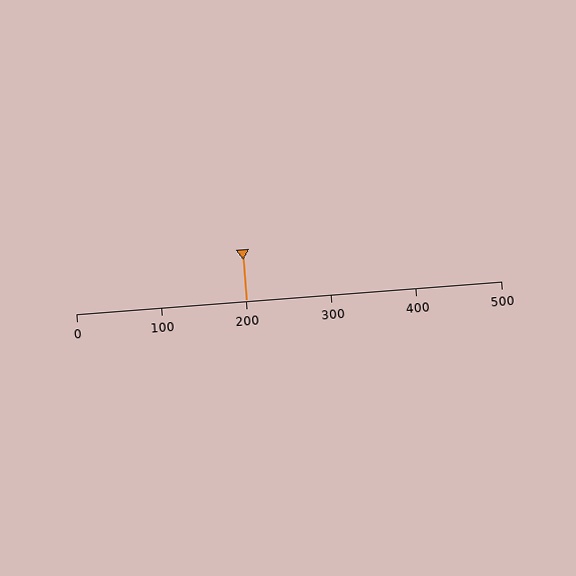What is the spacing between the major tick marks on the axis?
The major ticks are spaced 100 apart.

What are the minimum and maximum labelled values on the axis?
The axis runs from 0 to 500.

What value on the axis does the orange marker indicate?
The marker indicates approximately 200.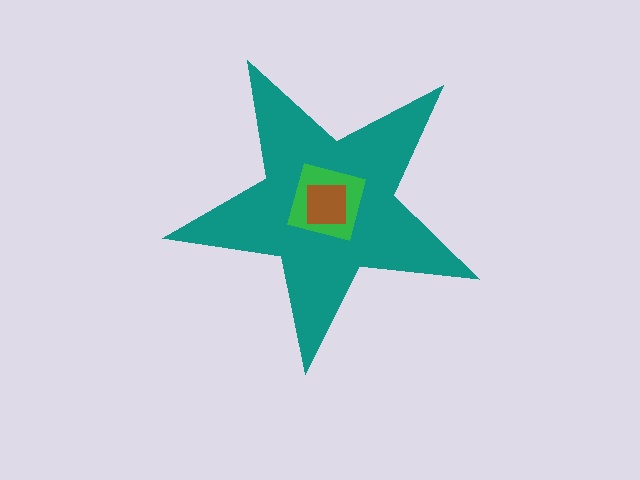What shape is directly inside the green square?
The brown square.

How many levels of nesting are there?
3.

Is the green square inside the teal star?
Yes.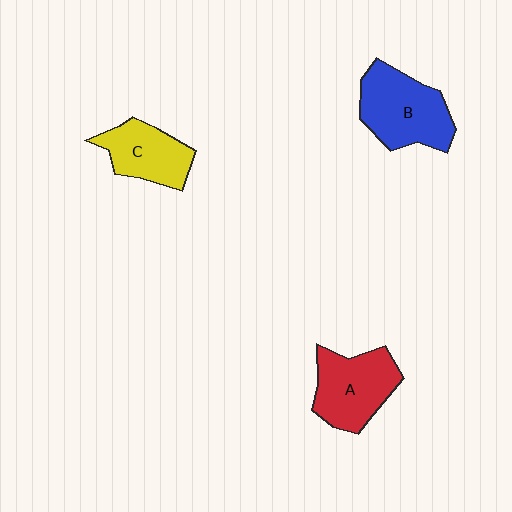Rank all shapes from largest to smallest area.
From largest to smallest: B (blue), A (red), C (yellow).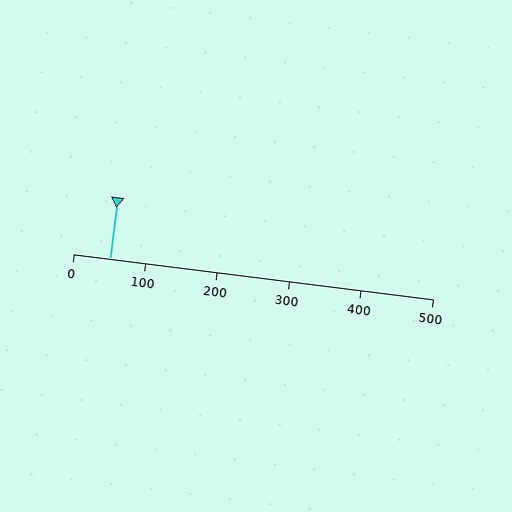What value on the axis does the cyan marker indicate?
The marker indicates approximately 50.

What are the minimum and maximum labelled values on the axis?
The axis runs from 0 to 500.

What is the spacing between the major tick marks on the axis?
The major ticks are spaced 100 apart.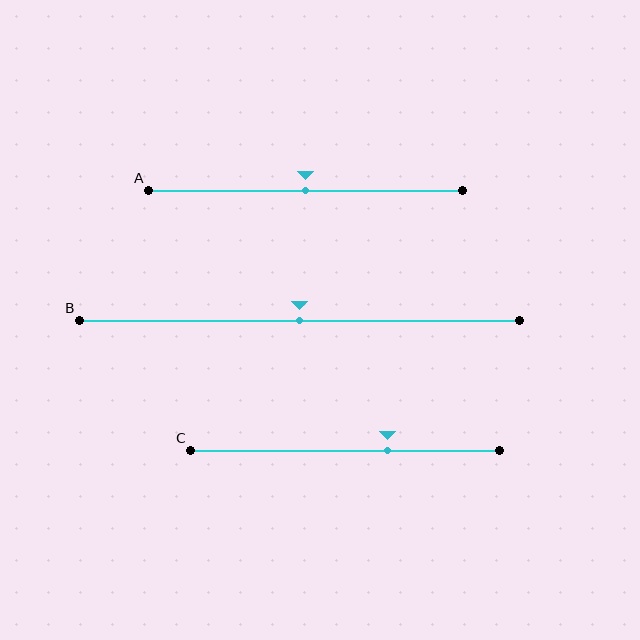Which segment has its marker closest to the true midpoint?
Segment A has its marker closest to the true midpoint.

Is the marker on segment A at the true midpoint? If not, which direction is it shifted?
Yes, the marker on segment A is at the true midpoint.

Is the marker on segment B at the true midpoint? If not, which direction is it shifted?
Yes, the marker on segment B is at the true midpoint.